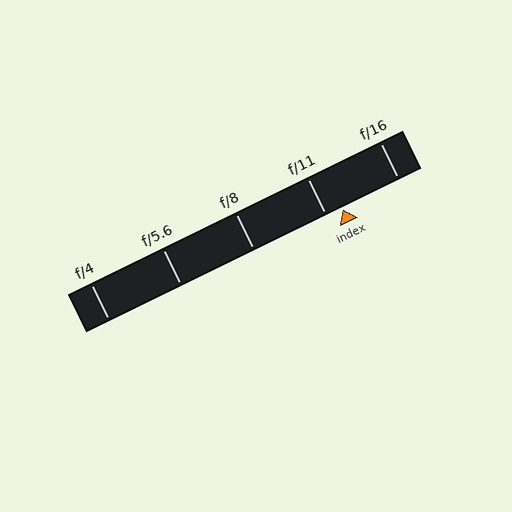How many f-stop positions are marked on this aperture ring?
There are 5 f-stop positions marked.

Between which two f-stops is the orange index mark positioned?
The index mark is between f/11 and f/16.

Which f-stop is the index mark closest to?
The index mark is closest to f/11.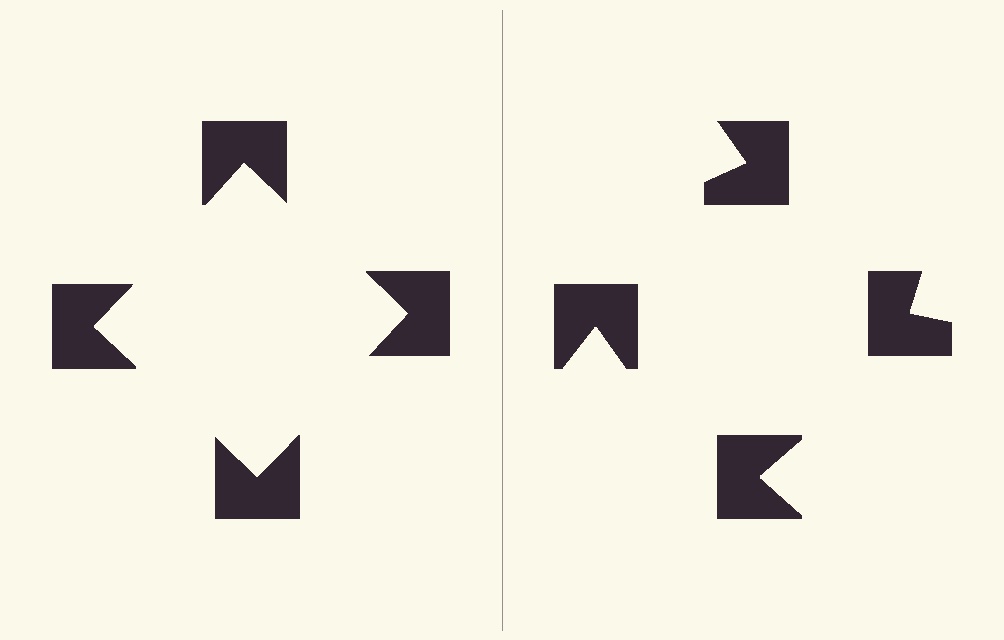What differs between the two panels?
The notched squares are positioned identically on both sides; only the wedge orientations differ. On the left they align to a square; on the right they are misaligned.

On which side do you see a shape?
An illusory square appears on the left side. On the right side the wedge cuts are rotated, so no coherent shape forms.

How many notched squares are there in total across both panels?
8 — 4 on each side.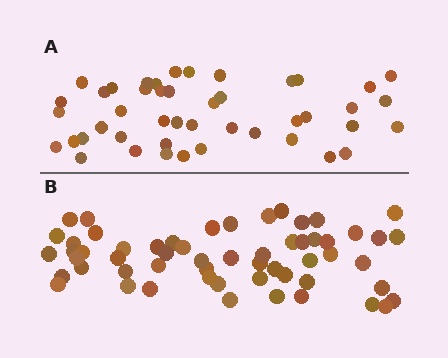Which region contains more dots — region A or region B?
Region B (the bottom region) has more dots.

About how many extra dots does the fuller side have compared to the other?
Region B has roughly 12 or so more dots than region A.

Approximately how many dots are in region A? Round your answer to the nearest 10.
About 40 dots. (The exact count is 45, which rounds to 40.)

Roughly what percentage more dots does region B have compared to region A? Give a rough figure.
About 25% more.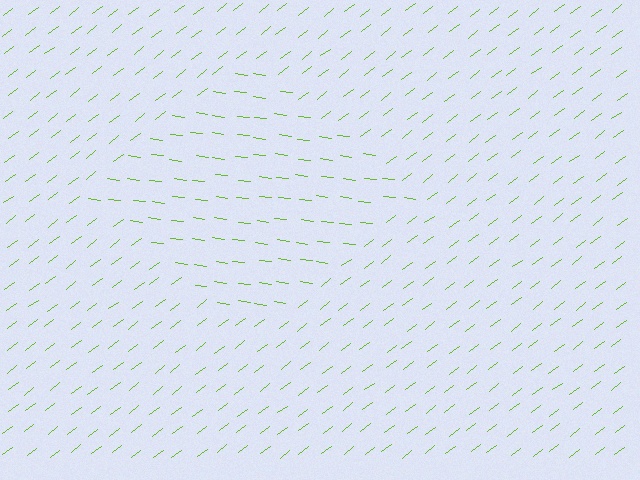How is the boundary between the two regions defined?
The boundary is defined purely by a change in line orientation (approximately 45 degrees difference). All lines are the same color and thickness.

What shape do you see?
I see a diamond.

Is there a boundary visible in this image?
Yes, there is a texture boundary formed by a change in line orientation.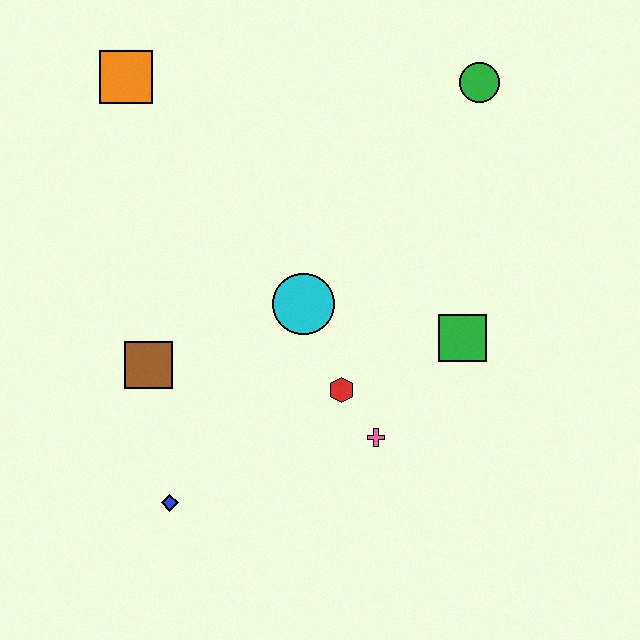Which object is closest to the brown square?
The blue diamond is closest to the brown square.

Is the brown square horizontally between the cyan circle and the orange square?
Yes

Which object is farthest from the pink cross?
The orange square is farthest from the pink cross.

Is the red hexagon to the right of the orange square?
Yes